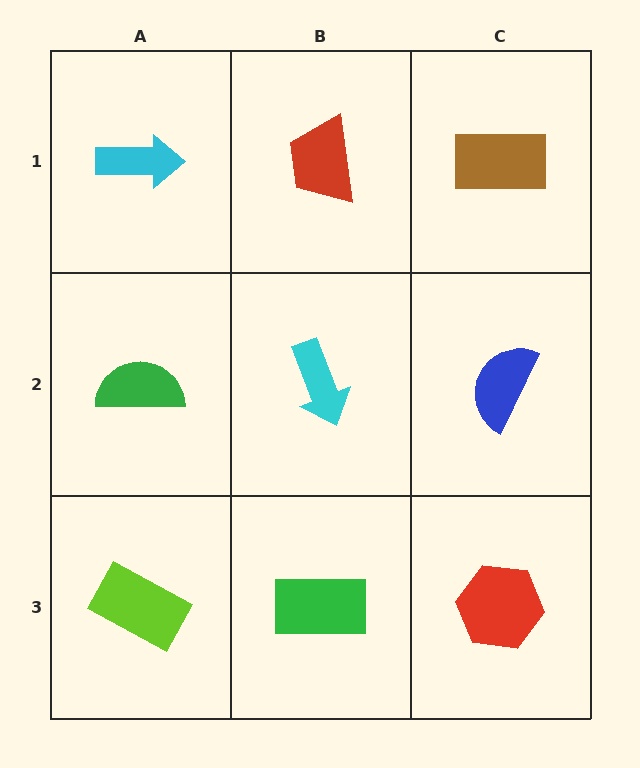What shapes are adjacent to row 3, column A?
A green semicircle (row 2, column A), a green rectangle (row 3, column B).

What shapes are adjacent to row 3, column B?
A cyan arrow (row 2, column B), a lime rectangle (row 3, column A), a red hexagon (row 3, column C).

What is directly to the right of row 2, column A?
A cyan arrow.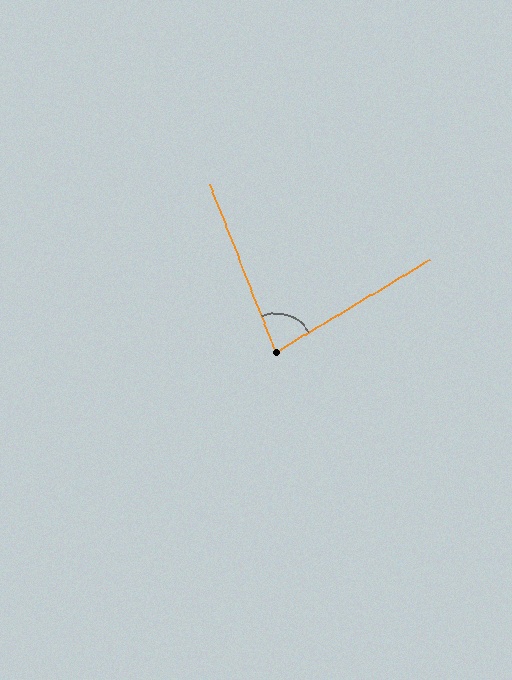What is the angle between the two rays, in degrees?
Approximately 80 degrees.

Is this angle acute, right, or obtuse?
It is acute.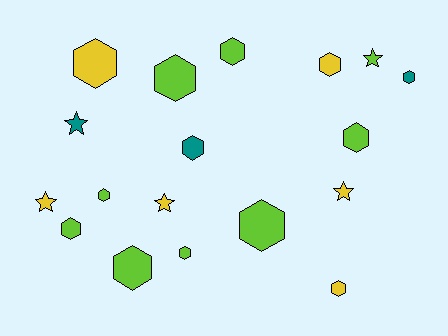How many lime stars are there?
There is 1 lime star.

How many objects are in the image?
There are 18 objects.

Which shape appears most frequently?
Hexagon, with 13 objects.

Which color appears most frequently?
Lime, with 9 objects.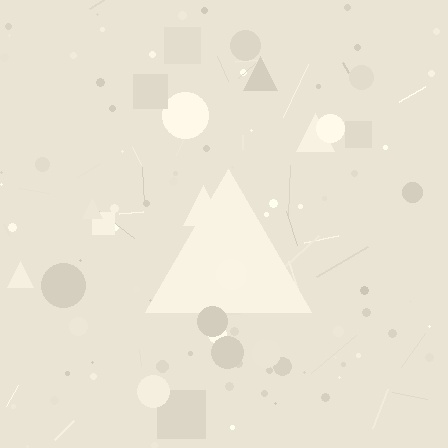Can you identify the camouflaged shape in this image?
The camouflaged shape is a triangle.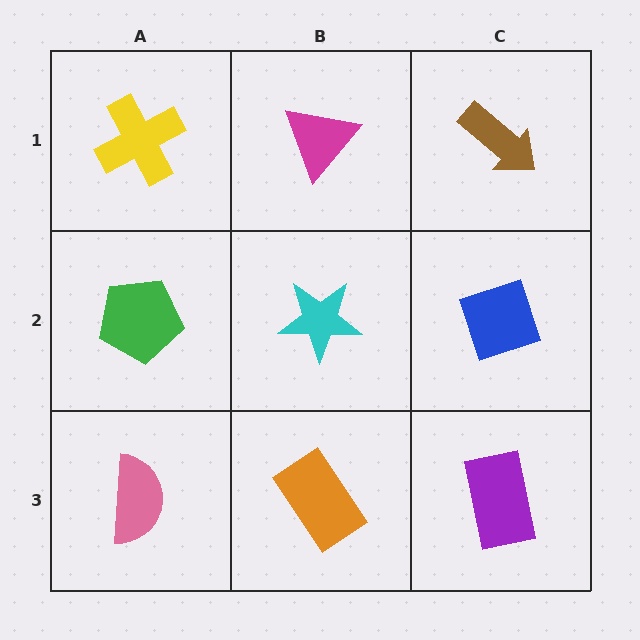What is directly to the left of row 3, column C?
An orange rectangle.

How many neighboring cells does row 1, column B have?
3.